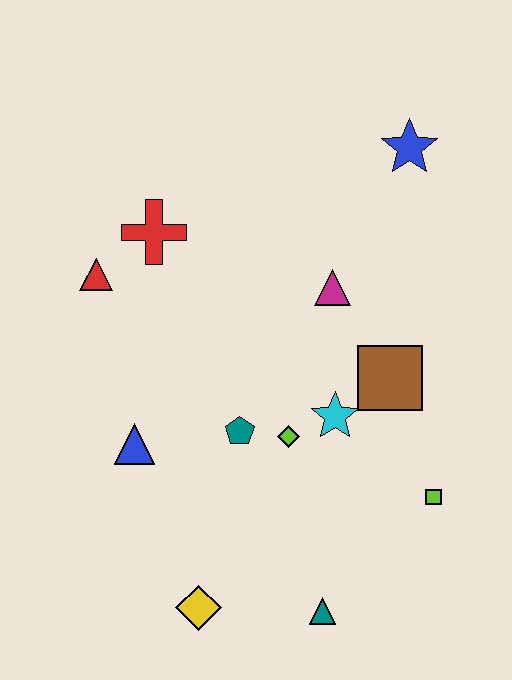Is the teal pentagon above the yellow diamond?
Yes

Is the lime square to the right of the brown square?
Yes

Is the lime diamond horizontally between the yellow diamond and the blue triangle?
No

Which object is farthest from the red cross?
The teal triangle is farthest from the red cross.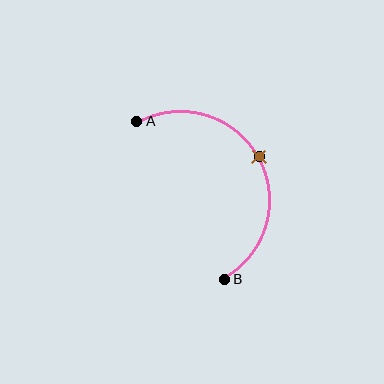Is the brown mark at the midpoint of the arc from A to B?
Yes. The brown mark lies on the arc at equal arc-length from both A and B — it is the arc midpoint.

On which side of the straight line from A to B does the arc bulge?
The arc bulges to the right of the straight line connecting A and B.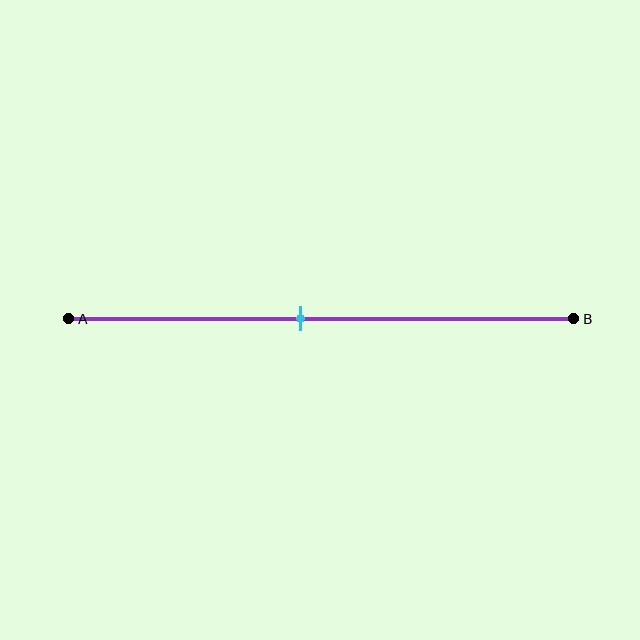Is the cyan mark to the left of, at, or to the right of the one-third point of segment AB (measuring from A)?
The cyan mark is to the right of the one-third point of segment AB.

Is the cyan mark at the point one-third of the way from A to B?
No, the mark is at about 45% from A, not at the 33% one-third point.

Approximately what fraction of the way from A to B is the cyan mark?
The cyan mark is approximately 45% of the way from A to B.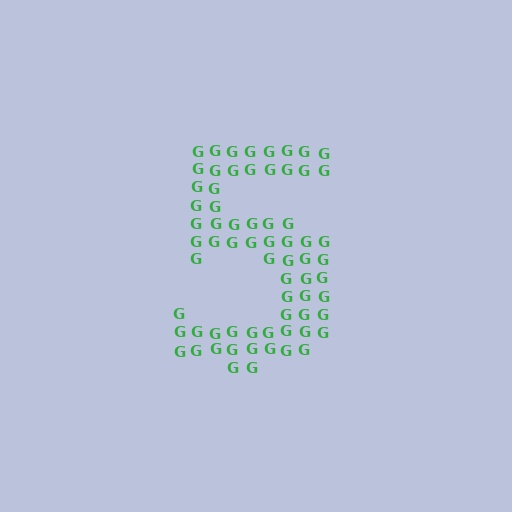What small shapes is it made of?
It is made of small letter G's.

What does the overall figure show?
The overall figure shows the digit 5.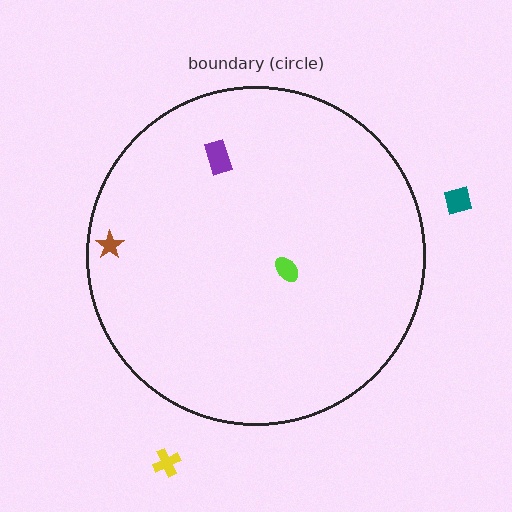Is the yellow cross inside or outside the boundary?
Outside.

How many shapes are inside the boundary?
3 inside, 2 outside.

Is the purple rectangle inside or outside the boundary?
Inside.